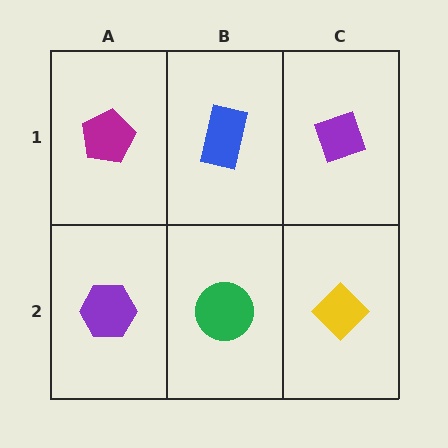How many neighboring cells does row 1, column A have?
2.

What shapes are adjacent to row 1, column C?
A yellow diamond (row 2, column C), a blue rectangle (row 1, column B).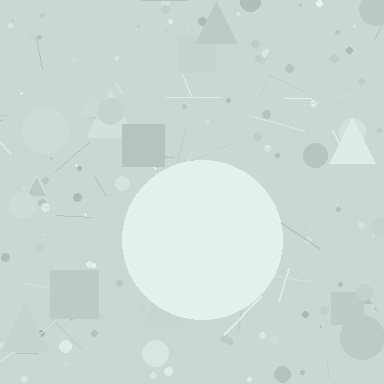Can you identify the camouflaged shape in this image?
The camouflaged shape is a circle.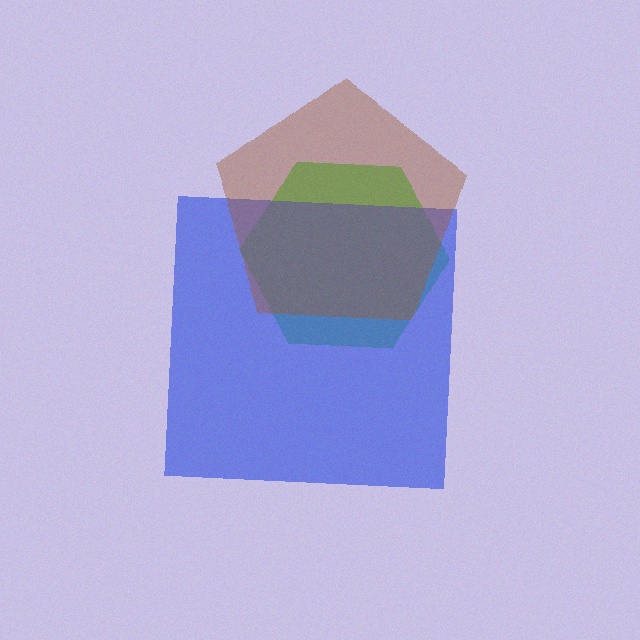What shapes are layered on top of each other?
The layered shapes are: a green hexagon, a blue square, a brown pentagon.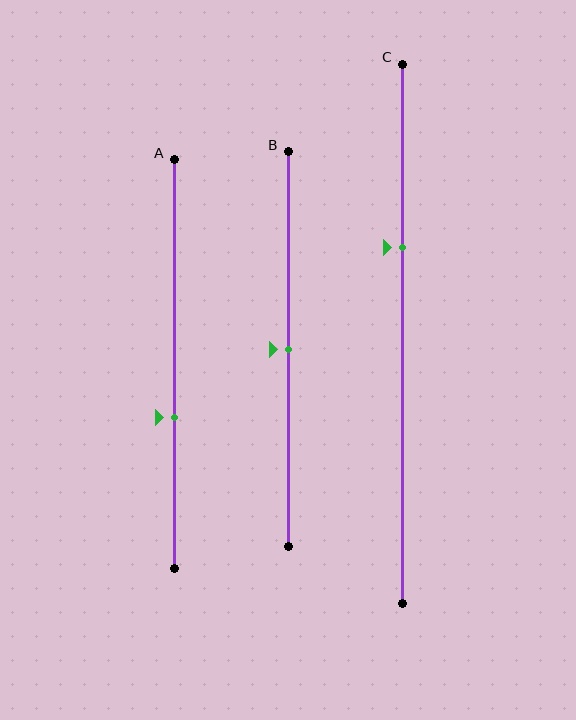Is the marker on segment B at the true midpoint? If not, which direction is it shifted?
Yes, the marker on segment B is at the true midpoint.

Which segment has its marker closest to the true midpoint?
Segment B has its marker closest to the true midpoint.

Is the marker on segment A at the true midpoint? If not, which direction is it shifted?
No, the marker on segment A is shifted downward by about 13% of the segment length.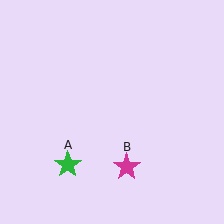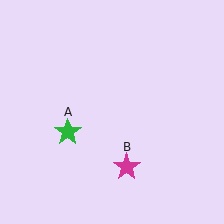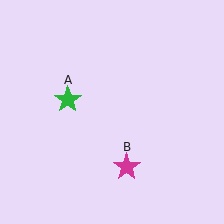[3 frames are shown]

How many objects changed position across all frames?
1 object changed position: green star (object A).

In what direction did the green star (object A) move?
The green star (object A) moved up.